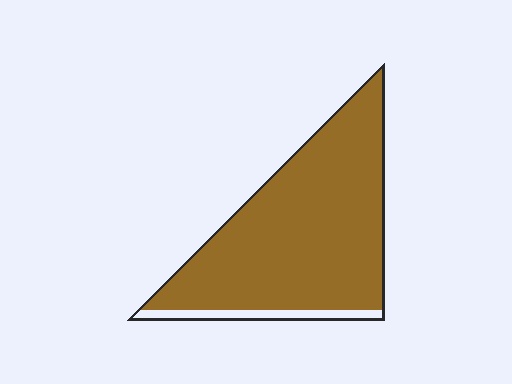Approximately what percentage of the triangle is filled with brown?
Approximately 90%.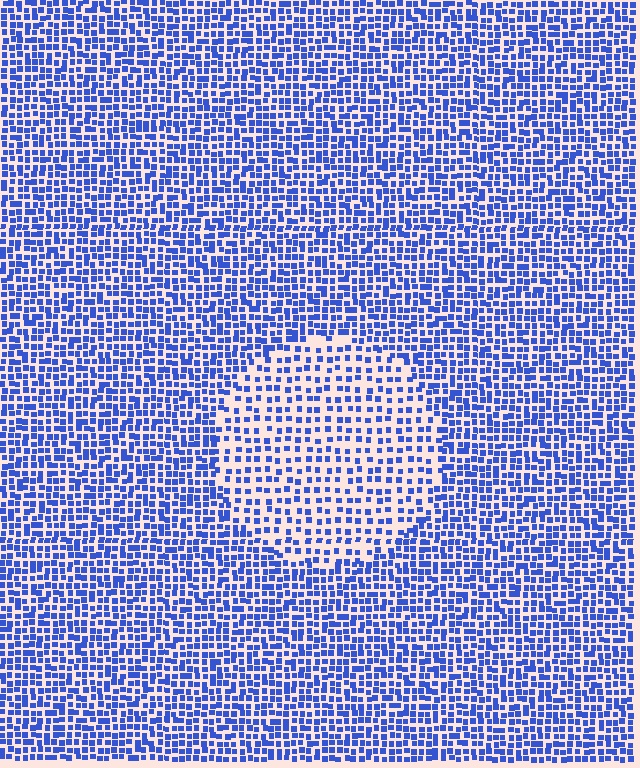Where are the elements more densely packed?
The elements are more densely packed outside the circle boundary.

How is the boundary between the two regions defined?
The boundary is defined by a change in element density (approximately 1.8x ratio). All elements are the same color, size, and shape.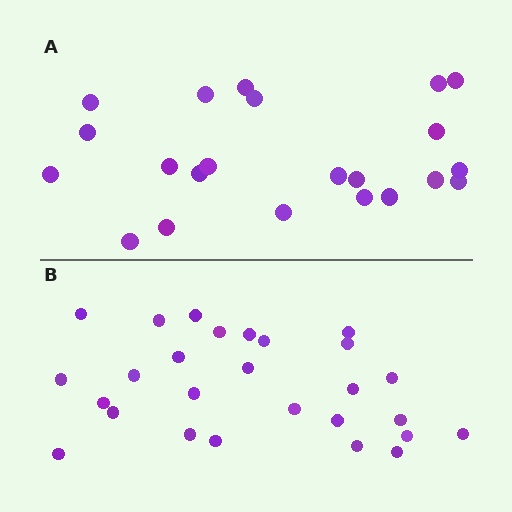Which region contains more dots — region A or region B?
Region B (the bottom region) has more dots.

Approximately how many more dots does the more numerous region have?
Region B has about 5 more dots than region A.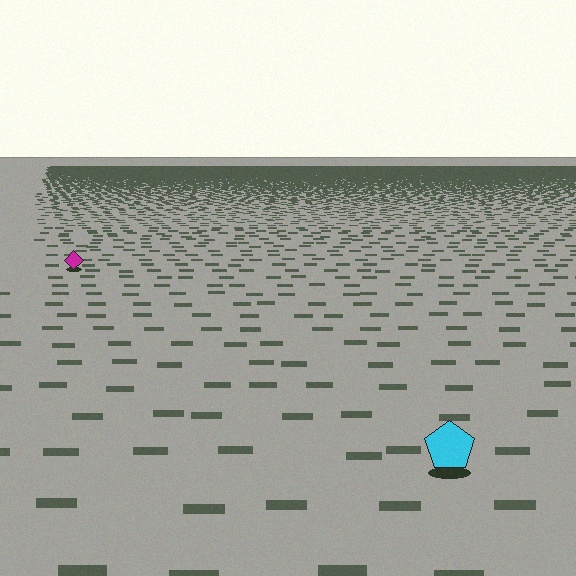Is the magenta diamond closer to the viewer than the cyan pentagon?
No. The cyan pentagon is closer — you can tell from the texture gradient: the ground texture is coarser near it.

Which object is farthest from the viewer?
The magenta diamond is farthest from the viewer. It appears smaller and the ground texture around it is denser.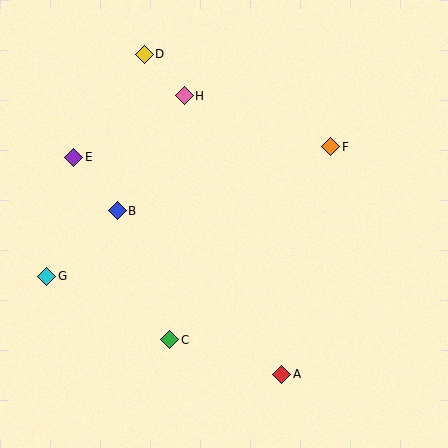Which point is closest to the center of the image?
Point B at (117, 211) is closest to the center.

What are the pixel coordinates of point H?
Point H is at (184, 96).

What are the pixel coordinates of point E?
Point E is at (74, 157).